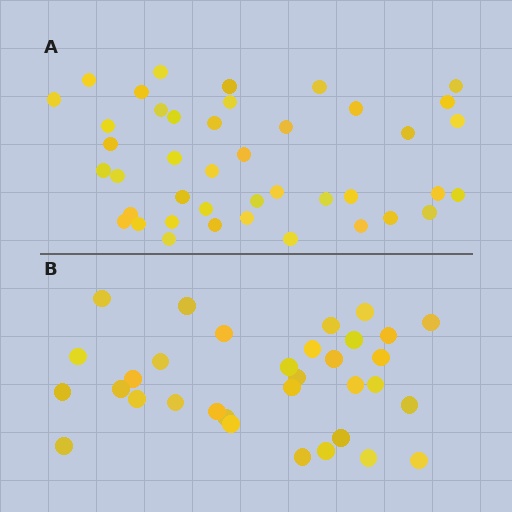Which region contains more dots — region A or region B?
Region A (the top region) has more dots.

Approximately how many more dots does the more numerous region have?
Region A has roughly 8 or so more dots than region B.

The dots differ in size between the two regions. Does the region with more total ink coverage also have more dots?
No. Region B has more total ink coverage because its dots are larger, but region A actually contains more individual dots. Total area can be misleading — the number of items is what matters here.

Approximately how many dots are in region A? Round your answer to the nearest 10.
About 40 dots. (The exact count is 42, which rounds to 40.)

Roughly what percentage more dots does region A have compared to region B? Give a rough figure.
About 25% more.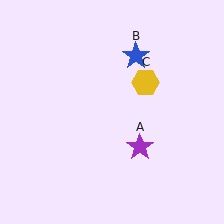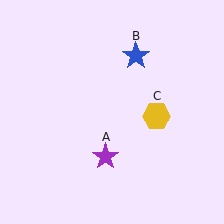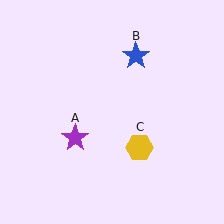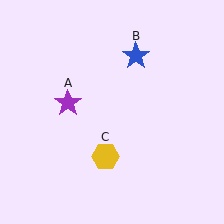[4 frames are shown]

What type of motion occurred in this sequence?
The purple star (object A), yellow hexagon (object C) rotated clockwise around the center of the scene.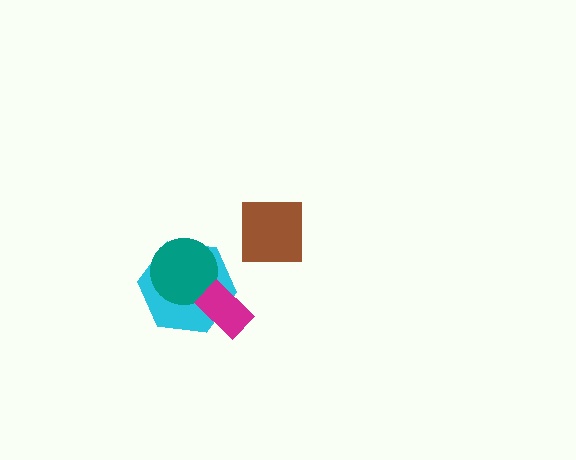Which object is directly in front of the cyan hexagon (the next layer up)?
The teal circle is directly in front of the cyan hexagon.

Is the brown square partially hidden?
No, no other shape covers it.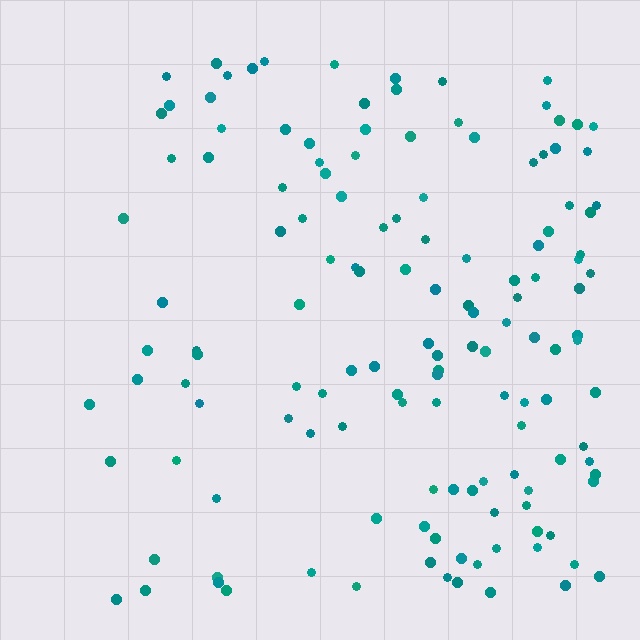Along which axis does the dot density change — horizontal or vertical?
Horizontal.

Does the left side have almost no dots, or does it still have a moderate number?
Still a moderate number, just noticeably fewer than the right.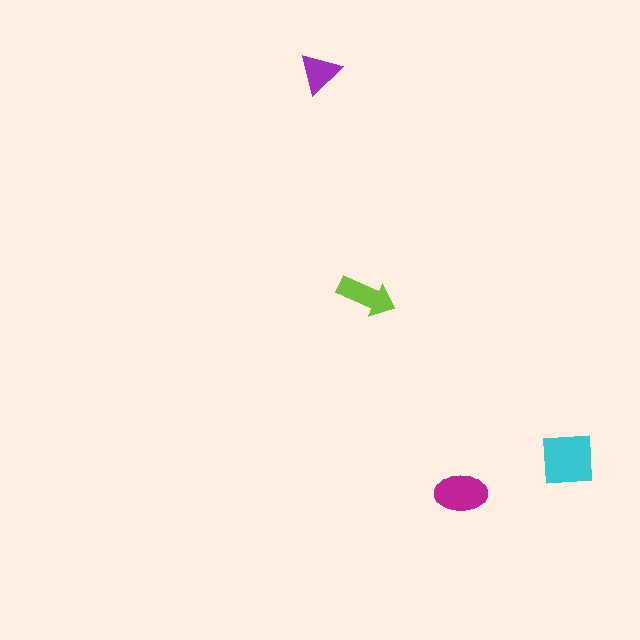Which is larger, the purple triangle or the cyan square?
The cyan square.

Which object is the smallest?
The purple triangle.